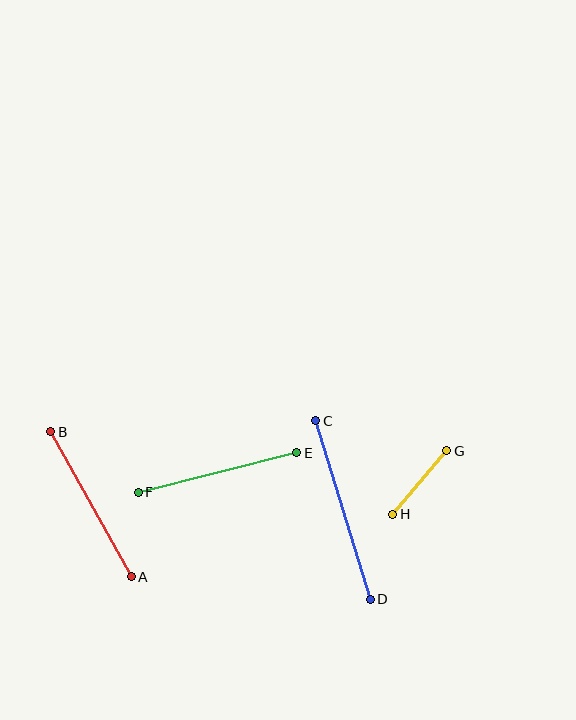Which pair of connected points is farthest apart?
Points C and D are farthest apart.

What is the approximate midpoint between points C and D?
The midpoint is at approximately (343, 510) pixels.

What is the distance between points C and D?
The distance is approximately 187 pixels.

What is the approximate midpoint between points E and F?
The midpoint is at approximately (217, 472) pixels.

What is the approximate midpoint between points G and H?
The midpoint is at approximately (420, 482) pixels.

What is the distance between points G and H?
The distance is approximately 83 pixels.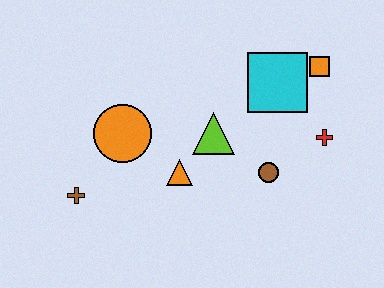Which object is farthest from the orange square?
The brown cross is farthest from the orange square.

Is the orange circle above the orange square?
No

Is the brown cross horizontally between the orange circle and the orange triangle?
No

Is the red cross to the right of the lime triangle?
Yes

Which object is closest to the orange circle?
The orange triangle is closest to the orange circle.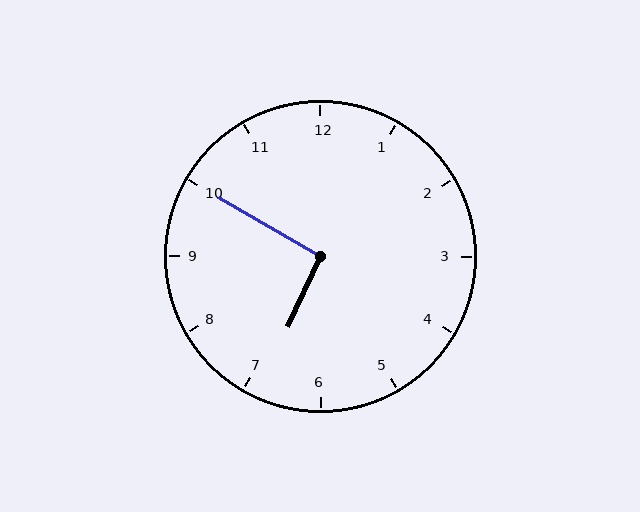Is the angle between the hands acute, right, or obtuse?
It is right.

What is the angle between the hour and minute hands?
Approximately 95 degrees.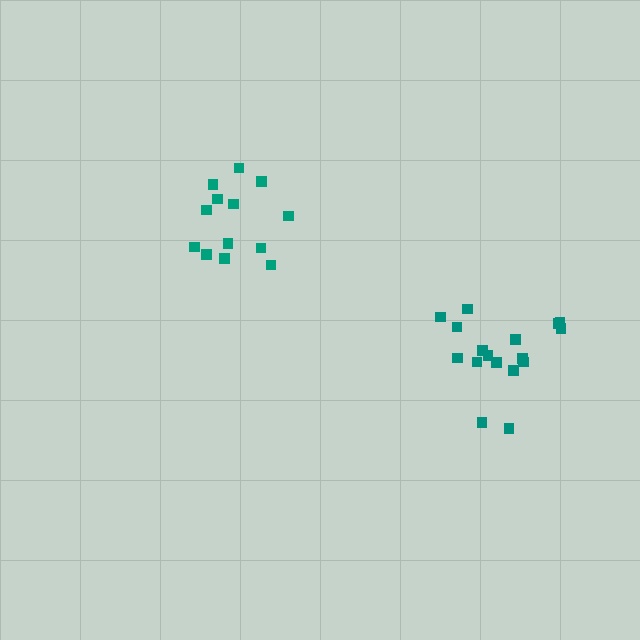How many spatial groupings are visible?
There are 2 spatial groupings.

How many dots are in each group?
Group 1: 17 dots, Group 2: 13 dots (30 total).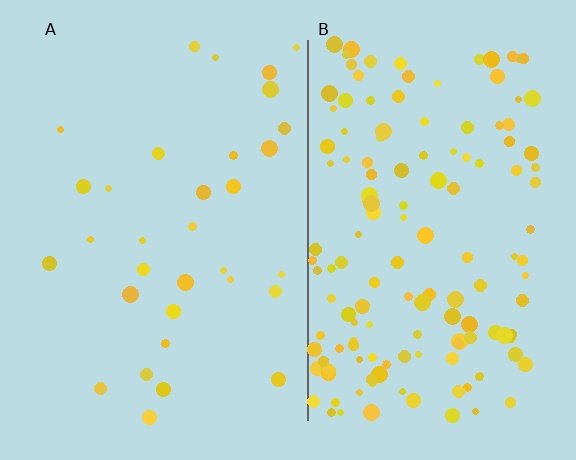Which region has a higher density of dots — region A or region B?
B (the right).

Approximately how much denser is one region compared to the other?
Approximately 4.5× — region B over region A.